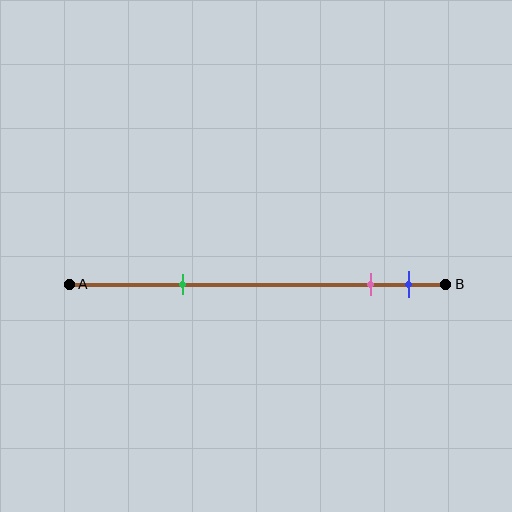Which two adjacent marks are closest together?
The pink and blue marks are the closest adjacent pair.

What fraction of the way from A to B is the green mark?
The green mark is approximately 30% (0.3) of the way from A to B.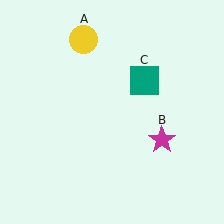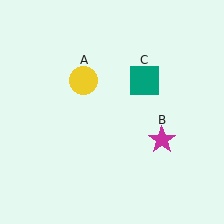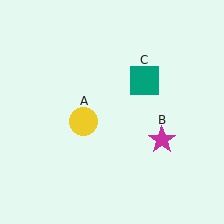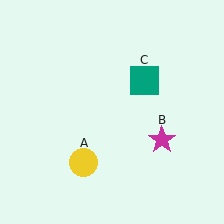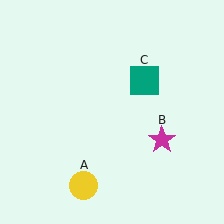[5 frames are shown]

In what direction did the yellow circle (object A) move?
The yellow circle (object A) moved down.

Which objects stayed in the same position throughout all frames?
Magenta star (object B) and teal square (object C) remained stationary.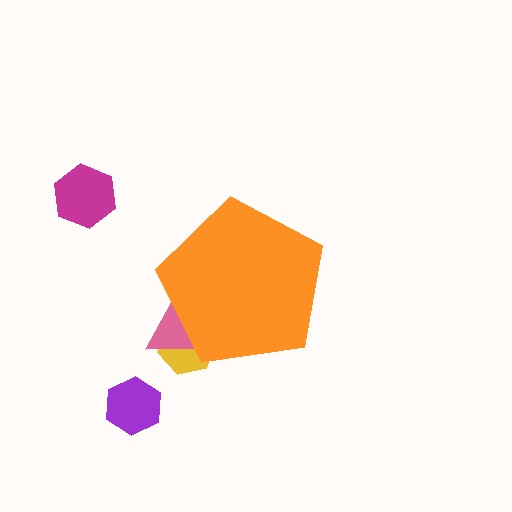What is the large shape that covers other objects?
An orange pentagon.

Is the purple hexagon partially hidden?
No, the purple hexagon is fully visible.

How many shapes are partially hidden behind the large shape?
2 shapes are partially hidden.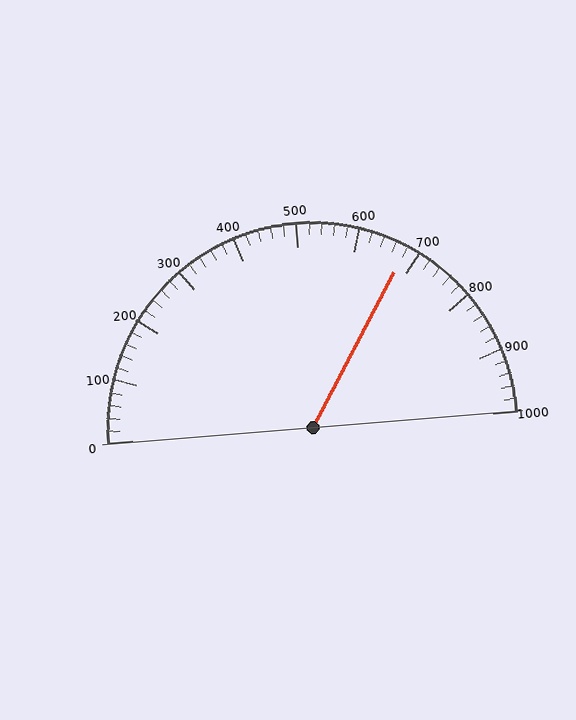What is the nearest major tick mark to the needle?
The nearest major tick mark is 700.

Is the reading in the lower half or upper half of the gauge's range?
The reading is in the upper half of the range (0 to 1000).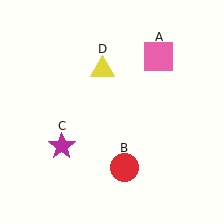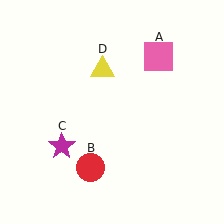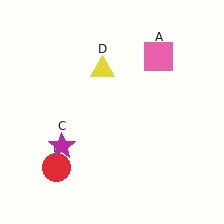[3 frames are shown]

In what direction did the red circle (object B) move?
The red circle (object B) moved left.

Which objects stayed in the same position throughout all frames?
Pink square (object A) and magenta star (object C) and yellow triangle (object D) remained stationary.